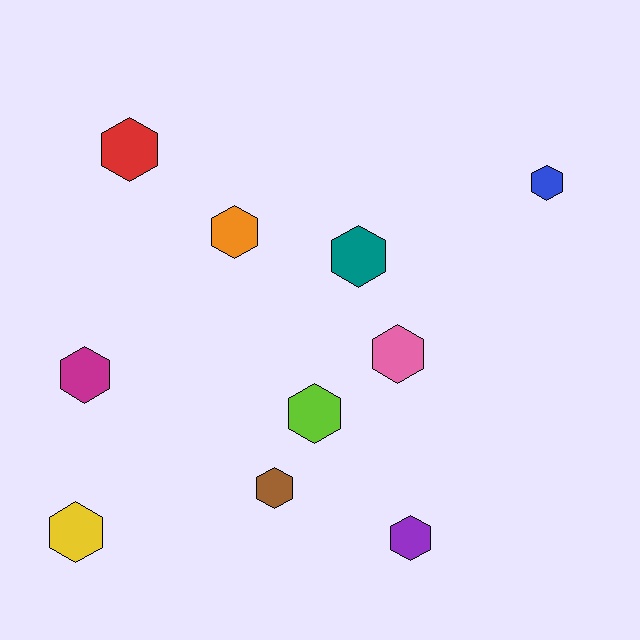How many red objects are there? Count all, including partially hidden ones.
There is 1 red object.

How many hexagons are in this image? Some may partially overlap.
There are 10 hexagons.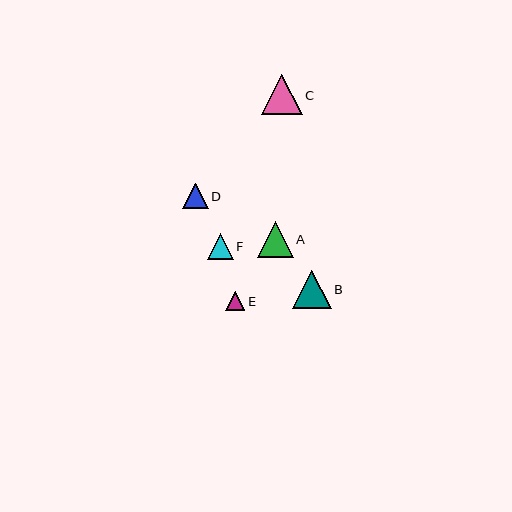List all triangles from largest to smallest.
From largest to smallest: C, B, A, F, D, E.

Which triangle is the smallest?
Triangle E is the smallest with a size of approximately 19 pixels.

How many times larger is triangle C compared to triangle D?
Triangle C is approximately 1.6 times the size of triangle D.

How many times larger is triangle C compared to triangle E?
Triangle C is approximately 2.1 times the size of triangle E.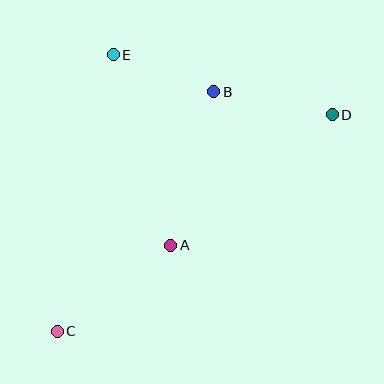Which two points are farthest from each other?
Points C and D are farthest from each other.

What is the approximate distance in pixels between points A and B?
The distance between A and B is approximately 159 pixels.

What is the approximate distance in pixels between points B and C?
The distance between B and C is approximately 286 pixels.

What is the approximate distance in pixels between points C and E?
The distance between C and E is approximately 282 pixels.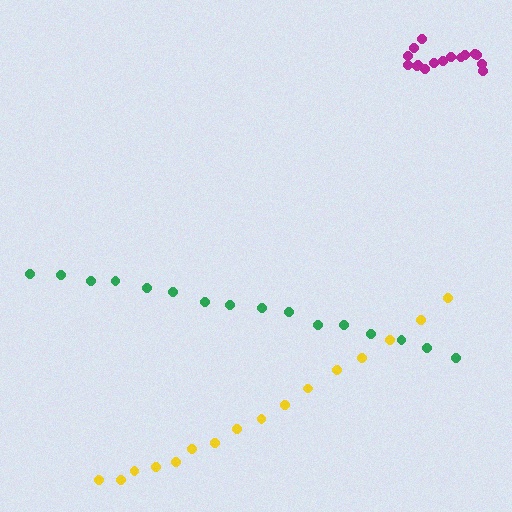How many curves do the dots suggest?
There are 3 distinct paths.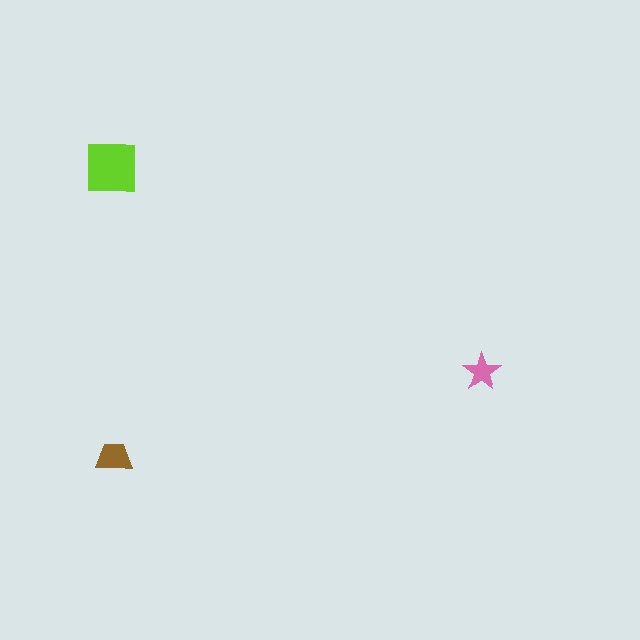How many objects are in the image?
There are 3 objects in the image.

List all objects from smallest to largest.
The pink star, the brown trapezoid, the lime square.